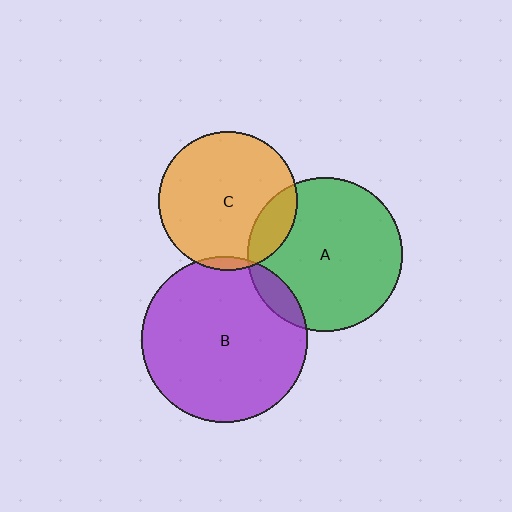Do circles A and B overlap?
Yes.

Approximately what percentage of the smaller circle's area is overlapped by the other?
Approximately 10%.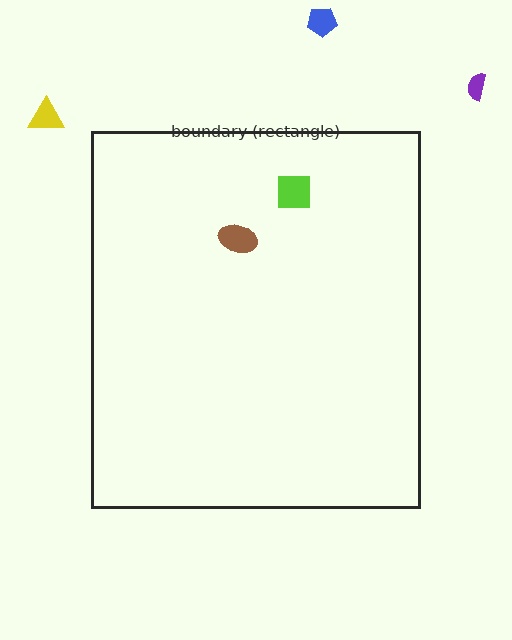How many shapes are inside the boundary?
2 inside, 3 outside.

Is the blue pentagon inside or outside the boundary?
Outside.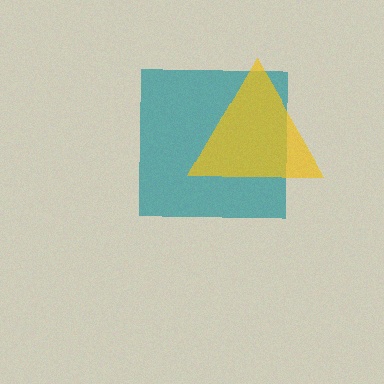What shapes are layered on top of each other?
The layered shapes are: a teal square, a yellow triangle.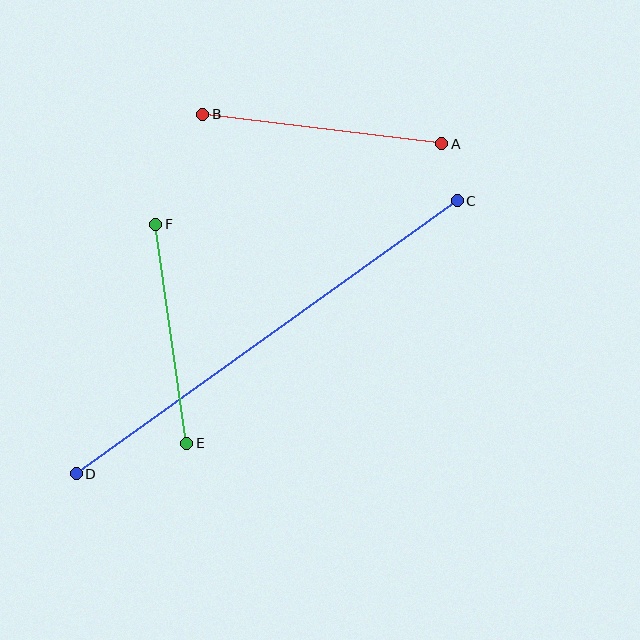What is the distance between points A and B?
The distance is approximately 241 pixels.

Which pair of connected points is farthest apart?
Points C and D are farthest apart.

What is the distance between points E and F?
The distance is approximately 221 pixels.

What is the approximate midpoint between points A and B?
The midpoint is at approximately (322, 129) pixels.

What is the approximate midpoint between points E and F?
The midpoint is at approximately (171, 334) pixels.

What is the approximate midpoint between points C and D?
The midpoint is at approximately (267, 337) pixels.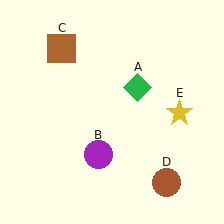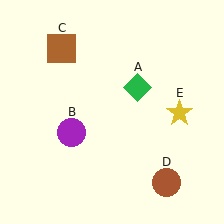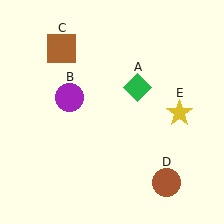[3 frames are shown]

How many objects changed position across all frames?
1 object changed position: purple circle (object B).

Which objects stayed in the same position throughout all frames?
Green diamond (object A) and brown square (object C) and brown circle (object D) and yellow star (object E) remained stationary.